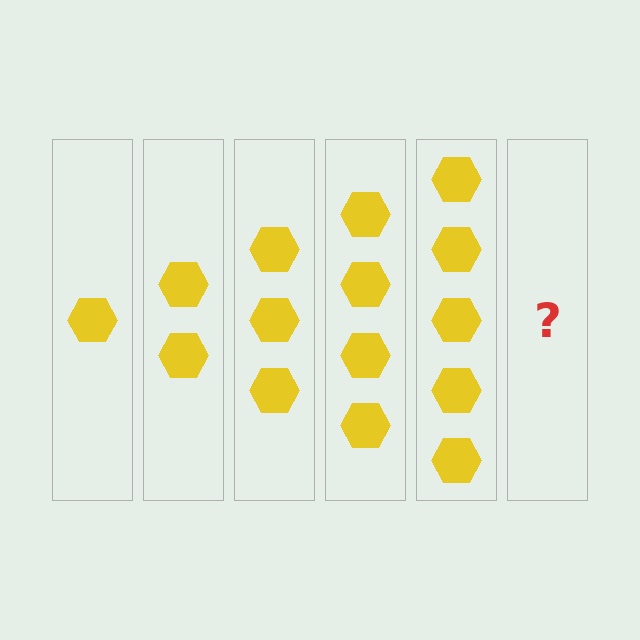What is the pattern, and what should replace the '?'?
The pattern is that each step adds one more hexagon. The '?' should be 6 hexagons.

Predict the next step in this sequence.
The next step is 6 hexagons.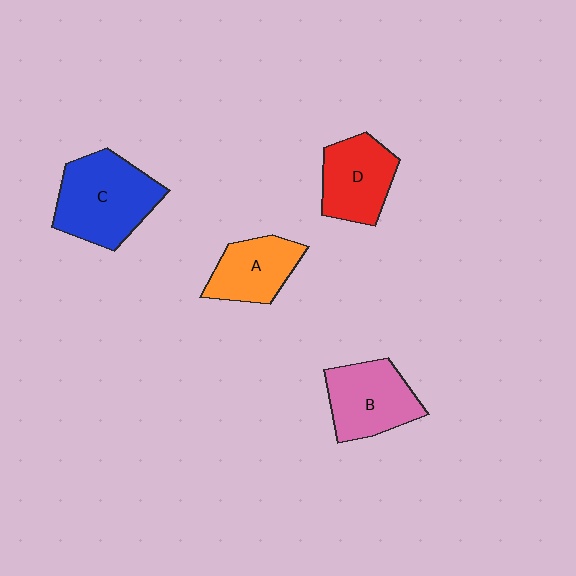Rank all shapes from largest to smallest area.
From largest to smallest: C (blue), B (pink), D (red), A (orange).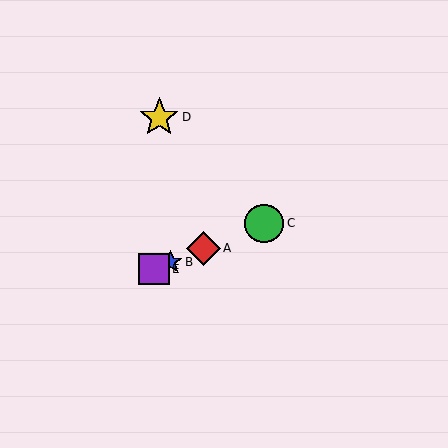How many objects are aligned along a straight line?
4 objects (A, B, C, E) are aligned along a straight line.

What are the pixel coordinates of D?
Object D is at (159, 117).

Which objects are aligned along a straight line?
Objects A, B, C, E are aligned along a straight line.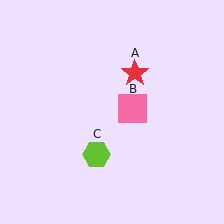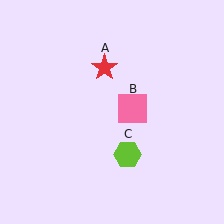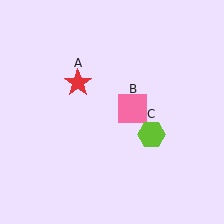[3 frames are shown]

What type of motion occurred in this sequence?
The red star (object A), lime hexagon (object C) rotated counterclockwise around the center of the scene.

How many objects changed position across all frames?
2 objects changed position: red star (object A), lime hexagon (object C).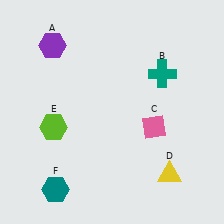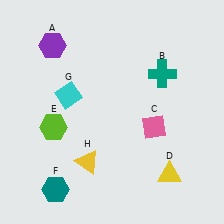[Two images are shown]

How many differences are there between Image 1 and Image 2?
There are 2 differences between the two images.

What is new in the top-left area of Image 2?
A cyan diamond (G) was added in the top-left area of Image 2.